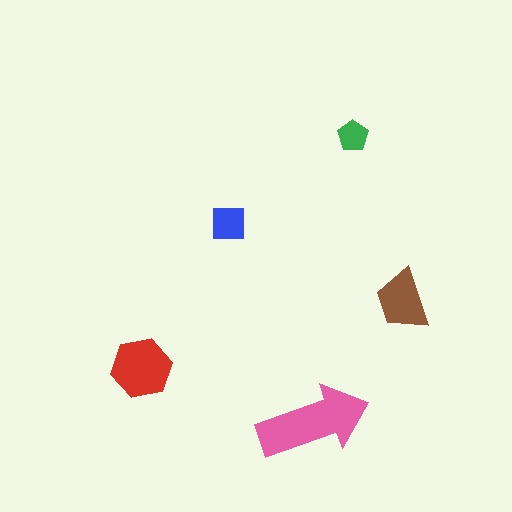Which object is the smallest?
The green pentagon.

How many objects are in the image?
There are 5 objects in the image.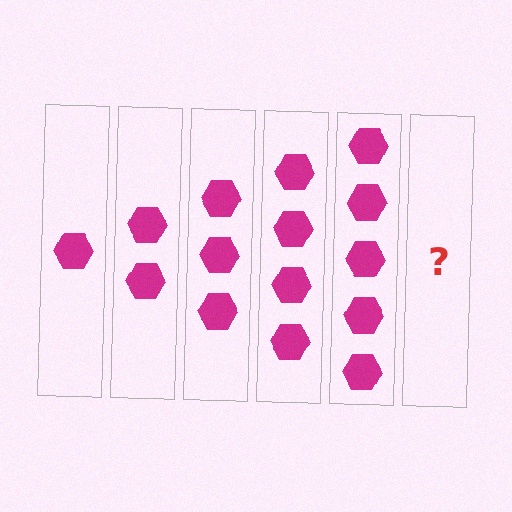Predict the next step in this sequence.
The next step is 6 hexagons.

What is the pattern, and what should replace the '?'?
The pattern is that each step adds one more hexagon. The '?' should be 6 hexagons.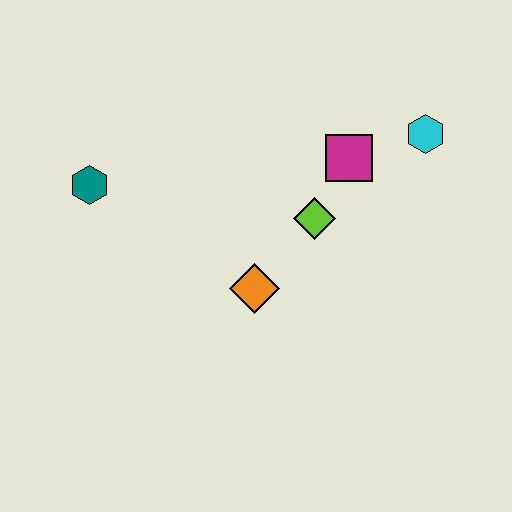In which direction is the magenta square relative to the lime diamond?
The magenta square is above the lime diamond.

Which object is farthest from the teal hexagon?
The cyan hexagon is farthest from the teal hexagon.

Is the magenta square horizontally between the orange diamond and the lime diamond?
No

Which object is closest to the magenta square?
The lime diamond is closest to the magenta square.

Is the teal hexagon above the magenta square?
No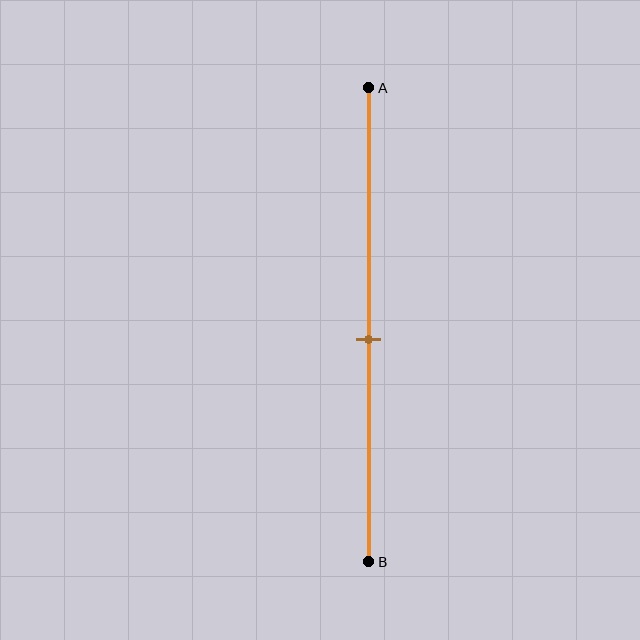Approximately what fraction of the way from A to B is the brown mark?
The brown mark is approximately 55% of the way from A to B.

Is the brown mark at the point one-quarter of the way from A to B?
No, the mark is at about 55% from A, not at the 25% one-quarter point.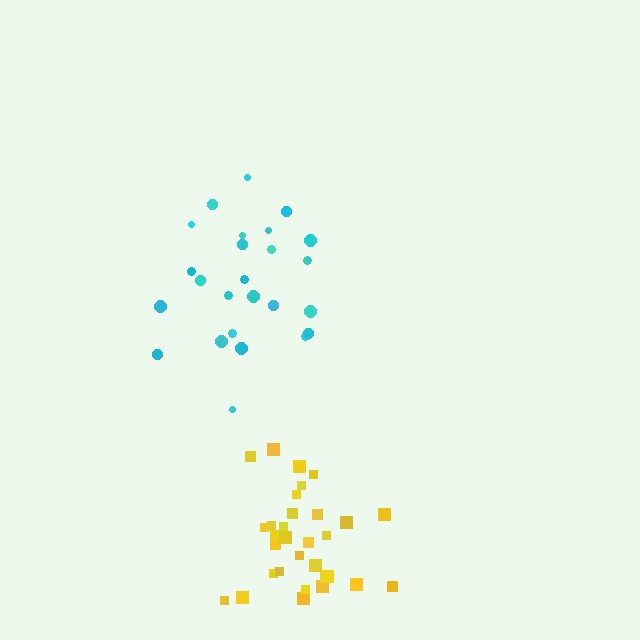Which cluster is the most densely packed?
Yellow.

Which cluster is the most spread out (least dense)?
Cyan.